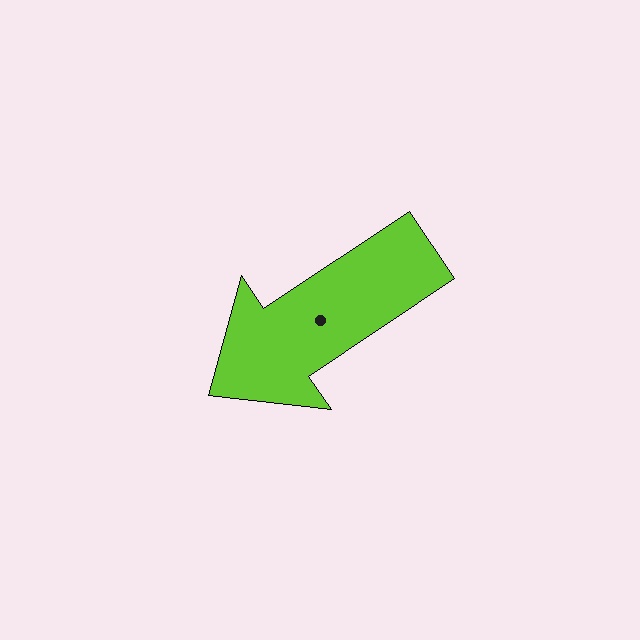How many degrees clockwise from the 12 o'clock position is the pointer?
Approximately 236 degrees.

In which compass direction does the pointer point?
Southwest.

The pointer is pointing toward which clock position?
Roughly 8 o'clock.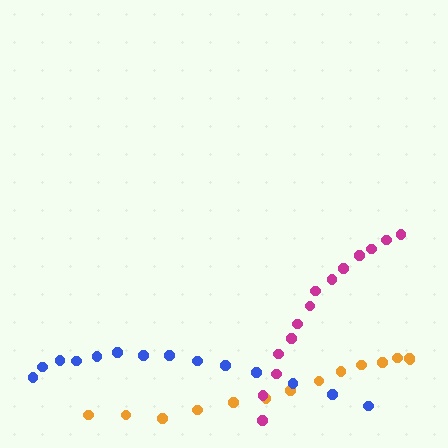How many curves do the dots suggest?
There are 3 distinct paths.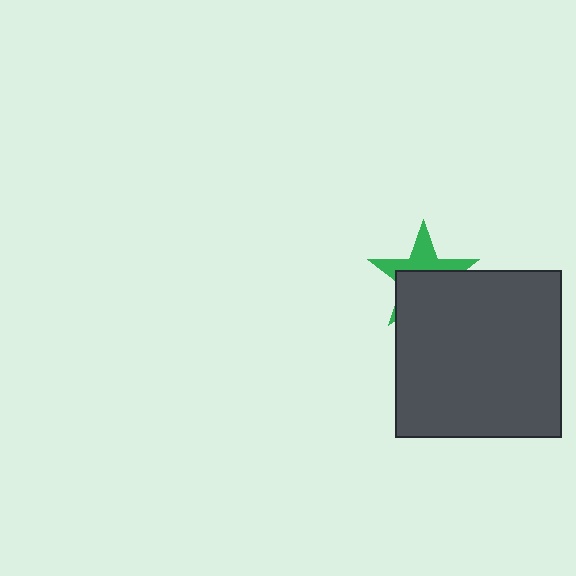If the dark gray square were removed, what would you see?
You would see the complete green star.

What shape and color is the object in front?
The object in front is a dark gray square.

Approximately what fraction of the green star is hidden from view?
Roughly 58% of the green star is hidden behind the dark gray square.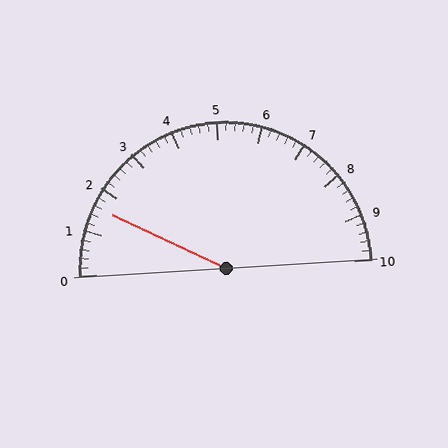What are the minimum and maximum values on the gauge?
The gauge ranges from 0 to 10.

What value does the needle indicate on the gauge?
The needle indicates approximately 1.6.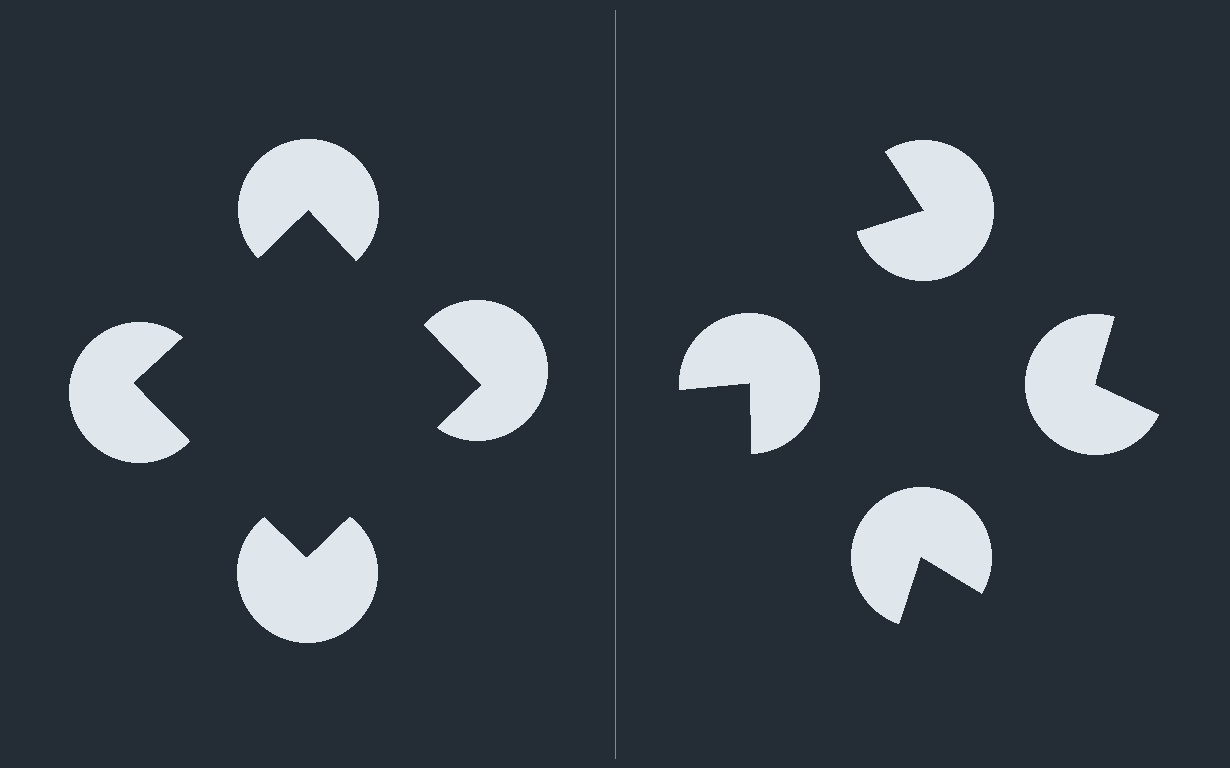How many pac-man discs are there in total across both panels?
8 — 4 on each side.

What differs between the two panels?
The pac-man discs are positioned identically on both sides; only the wedge orientations differ. On the left they align to a square; on the right they are misaligned.